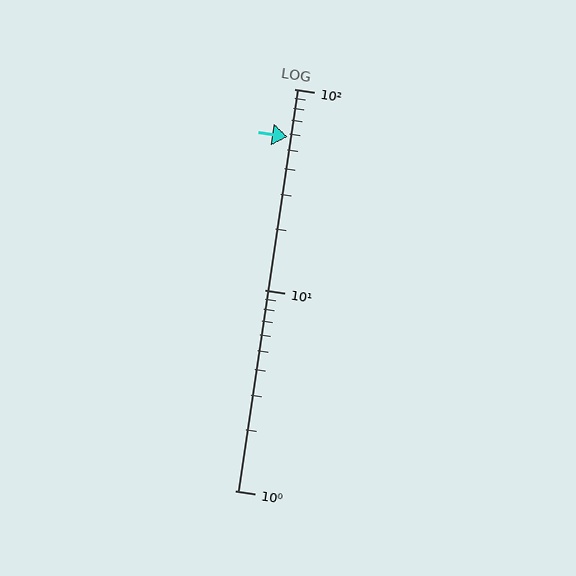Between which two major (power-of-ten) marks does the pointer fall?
The pointer is between 10 and 100.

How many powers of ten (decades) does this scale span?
The scale spans 2 decades, from 1 to 100.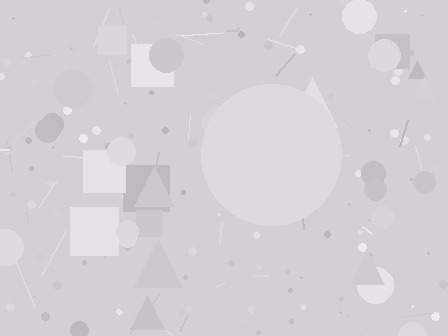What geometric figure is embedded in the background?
A circle is embedded in the background.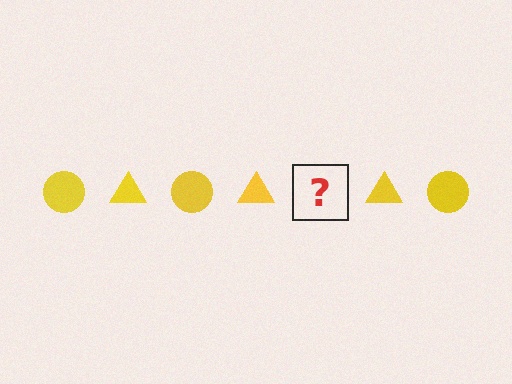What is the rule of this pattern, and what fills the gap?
The rule is that the pattern cycles through circle, triangle shapes in yellow. The gap should be filled with a yellow circle.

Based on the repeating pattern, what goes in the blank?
The blank should be a yellow circle.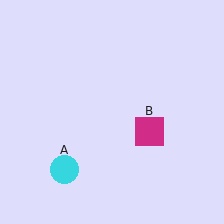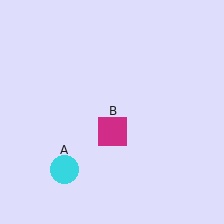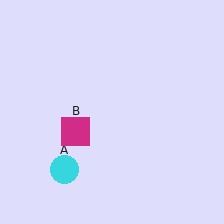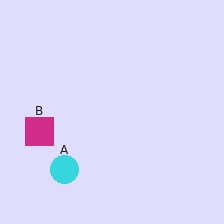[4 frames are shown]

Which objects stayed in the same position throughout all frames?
Cyan circle (object A) remained stationary.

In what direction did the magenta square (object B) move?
The magenta square (object B) moved left.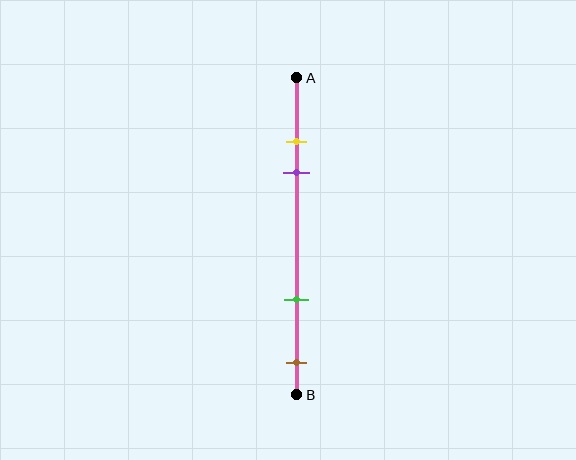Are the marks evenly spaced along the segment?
No, the marks are not evenly spaced.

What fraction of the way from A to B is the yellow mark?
The yellow mark is approximately 20% (0.2) of the way from A to B.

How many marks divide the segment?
There are 4 marks dividing the segment.